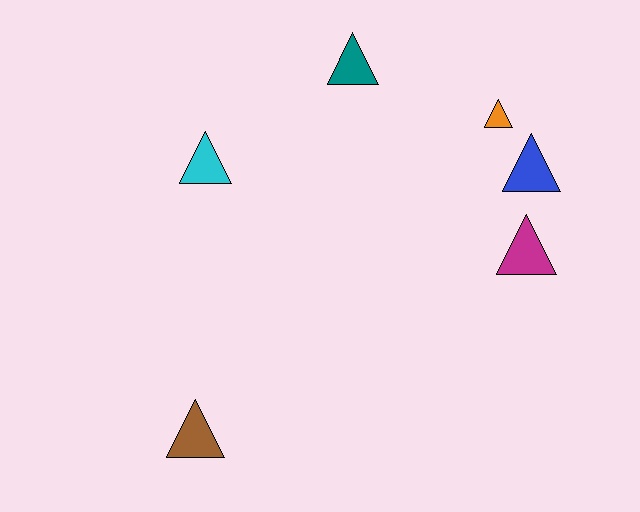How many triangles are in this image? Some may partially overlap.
There are 6 triangles.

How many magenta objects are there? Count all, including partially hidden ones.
There is 1 magenta object.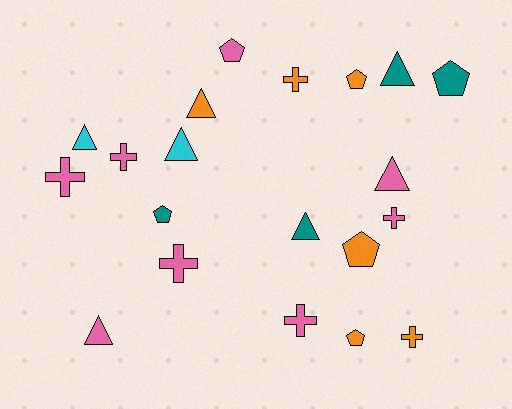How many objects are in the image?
There are 20 objects.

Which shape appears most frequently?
Triangle, with 7 objects.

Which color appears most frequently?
Pink, with 8 objects.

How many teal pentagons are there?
There are 2 teal pentagons.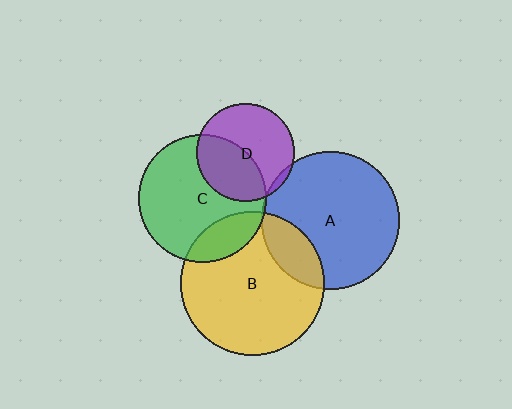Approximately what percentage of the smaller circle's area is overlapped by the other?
Approximately 20%.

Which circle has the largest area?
Circle B (yellow).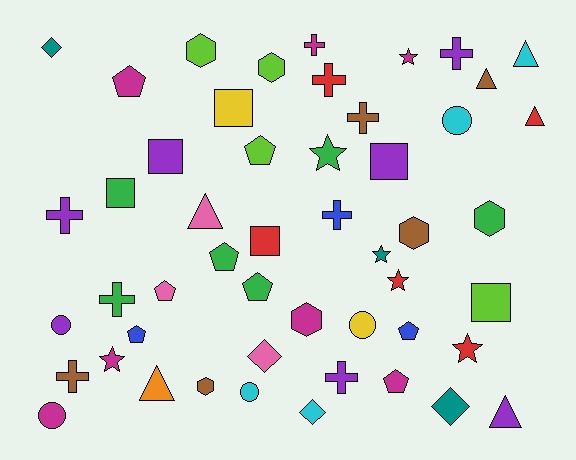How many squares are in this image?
There are 6 squares.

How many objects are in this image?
There are 50 objects.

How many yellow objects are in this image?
There are 2 yellow objects.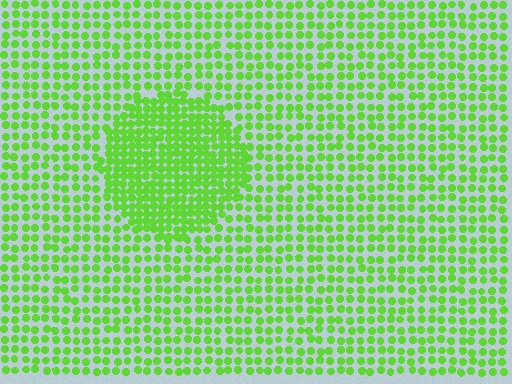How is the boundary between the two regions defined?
The boundary is defined by a change in element density (approximately 1.8x ratio). All elements are the same color, size, and shape.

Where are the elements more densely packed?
The elements are more densely packed inside the circle boundary.